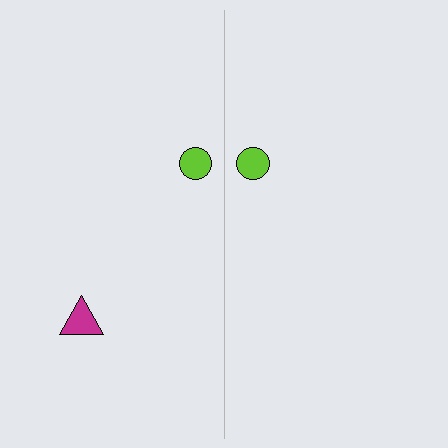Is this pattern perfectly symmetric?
No, the pattern is not perfectly symmetric. A magenta triangle is missing from the right side.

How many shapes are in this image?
There are 3 shapes in this image.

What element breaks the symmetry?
A magenta triangle is missing from the right side.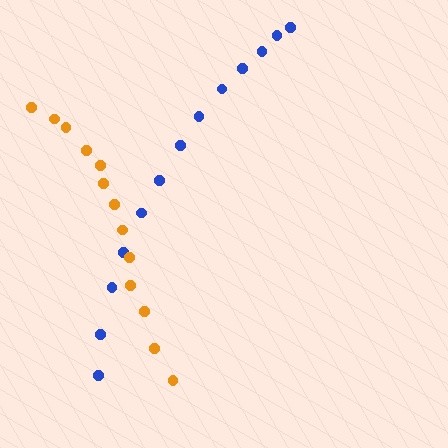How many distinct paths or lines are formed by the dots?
There are 2 distinct paths.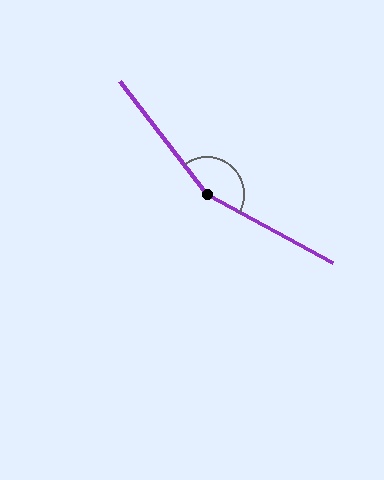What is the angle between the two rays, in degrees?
Approximately 155 degrees.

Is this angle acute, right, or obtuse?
It is obtuse.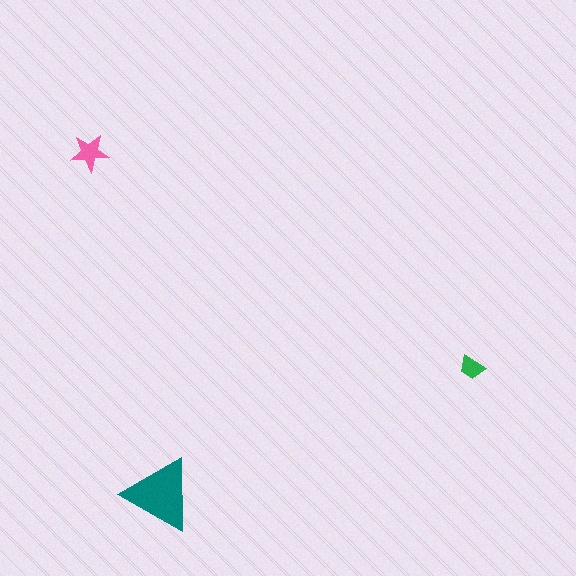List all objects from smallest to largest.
The green trapezoid, the pink star, the teal triangle.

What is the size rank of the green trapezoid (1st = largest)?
3rd.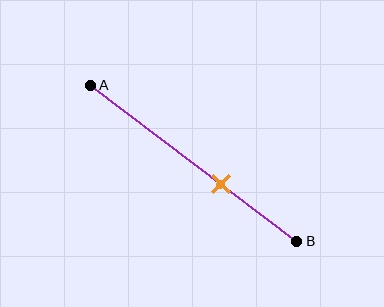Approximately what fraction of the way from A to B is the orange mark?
The orange mark is approximately 65% of the way from A to B.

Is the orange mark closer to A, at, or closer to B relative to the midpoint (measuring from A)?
The orange mark is closer to point B than the midpoint of segment AB.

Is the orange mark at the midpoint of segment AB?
No, the mark is at about 65% from A, not at the 50% midpoint.